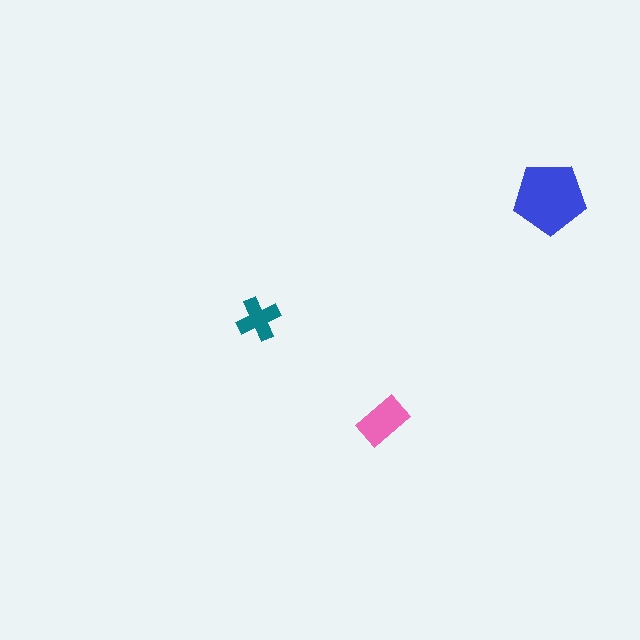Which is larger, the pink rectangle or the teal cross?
The pink rectangle.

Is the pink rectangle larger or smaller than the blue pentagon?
Smaller.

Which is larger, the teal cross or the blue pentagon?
The blue pentagon.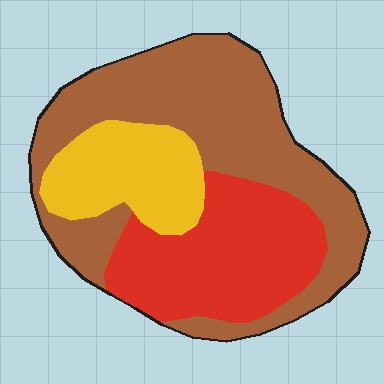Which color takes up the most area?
Brown, at roughly 50%.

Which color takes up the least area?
Yellow, at roughly 20%.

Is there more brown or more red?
Brown.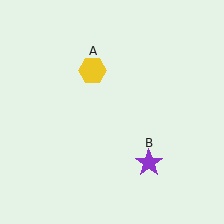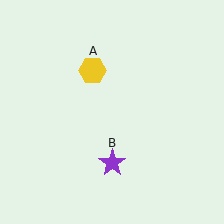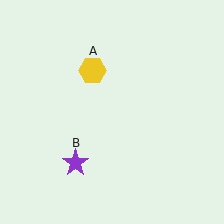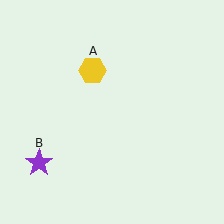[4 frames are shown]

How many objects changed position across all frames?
1 object changed position: purple star (object B).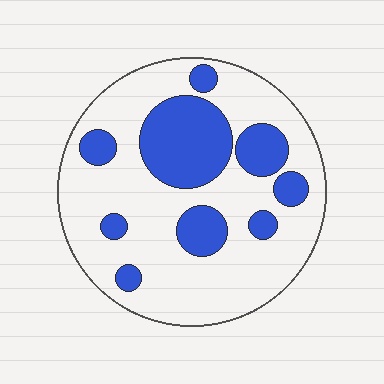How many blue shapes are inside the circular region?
9.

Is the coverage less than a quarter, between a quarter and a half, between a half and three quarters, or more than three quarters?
Between a quarter and a half.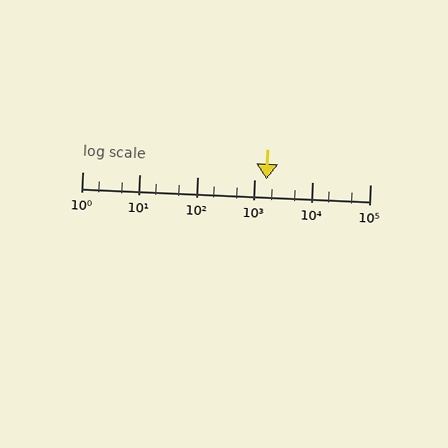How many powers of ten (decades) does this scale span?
The scale spans 5 decades, from 1 to 100000.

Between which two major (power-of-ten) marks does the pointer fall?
The pointer is between 1000 and 10000.